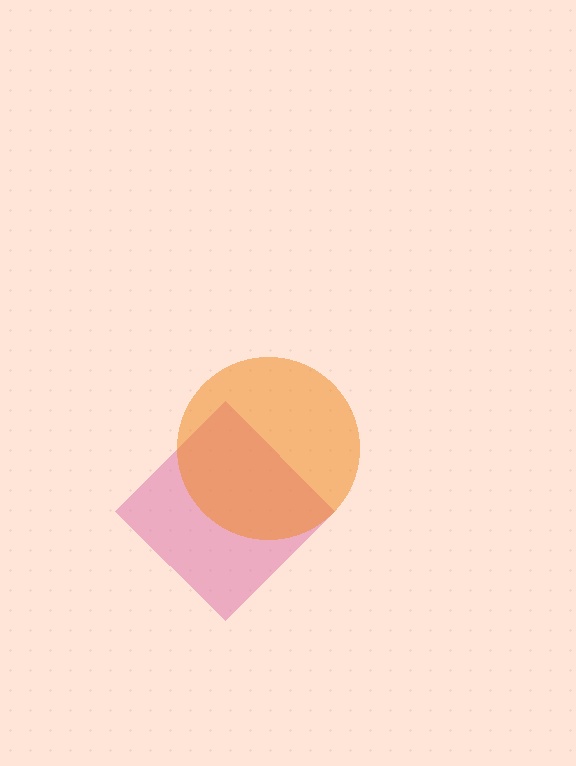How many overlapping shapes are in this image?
There are 2 overlapping shapes in the image.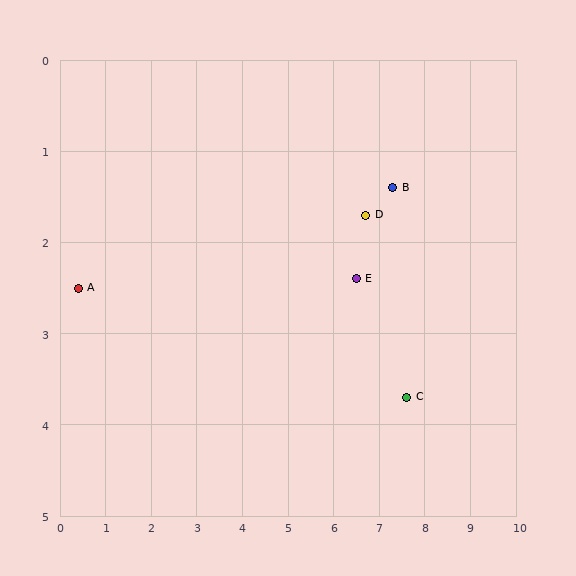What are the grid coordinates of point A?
Point A is at approximately (0.4, 2.5).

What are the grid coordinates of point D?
Point D is at approximately (6.7, 1.7).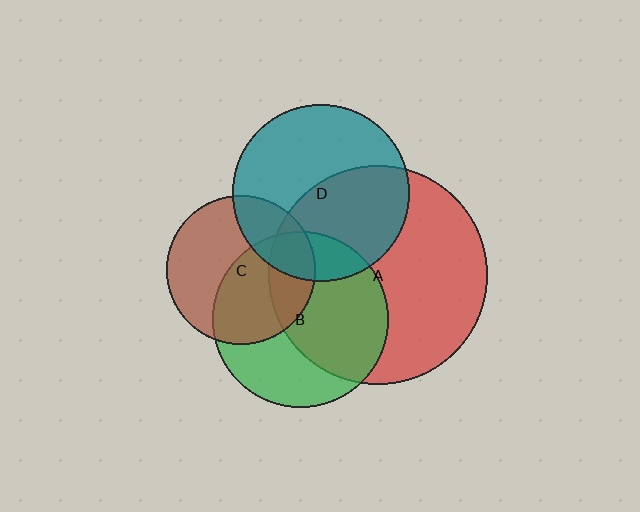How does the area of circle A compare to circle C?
Approximately 2.2 times.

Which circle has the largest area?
Circle A (red).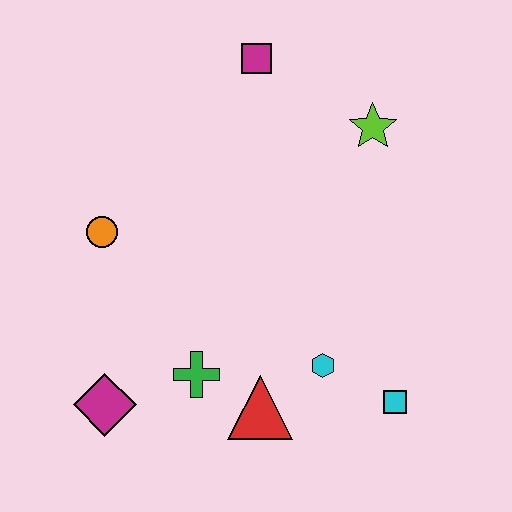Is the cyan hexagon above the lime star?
No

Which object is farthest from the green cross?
The magenta square is farthest from the green cross.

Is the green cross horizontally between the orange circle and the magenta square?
Yes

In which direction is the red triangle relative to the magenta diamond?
The red triangle is to the right of the magenta diamond.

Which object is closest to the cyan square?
The cyan hexagon is closest to the cyan square.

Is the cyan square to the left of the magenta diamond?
No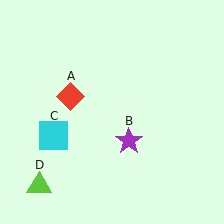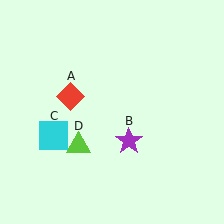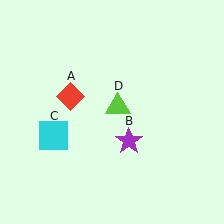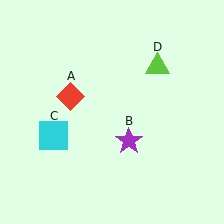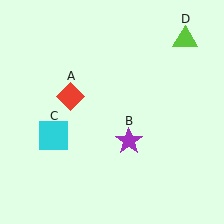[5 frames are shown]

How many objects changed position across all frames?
1 object changed position: lime triangle (object D).